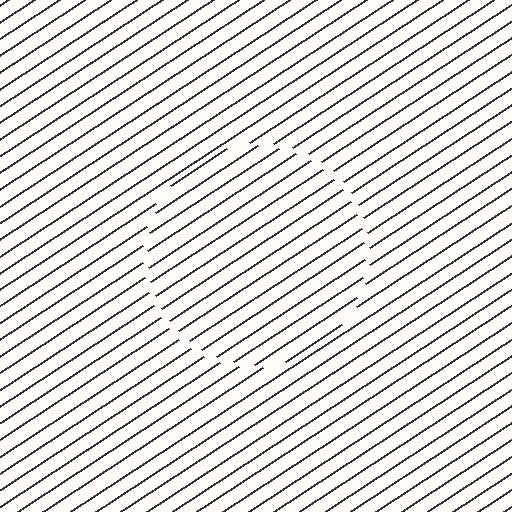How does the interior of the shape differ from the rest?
The interior of the shape contains the same grating, shifted by half a period — the contour is defined by the phase discontinuity where line-ends from the inner and outer gratings abut.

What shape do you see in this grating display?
An illusory circle. The interior of the shape contains the same grating, shifted by half a period — the contour is defined by the phase discontinuity where line-ends from the inner and outer gratings abut.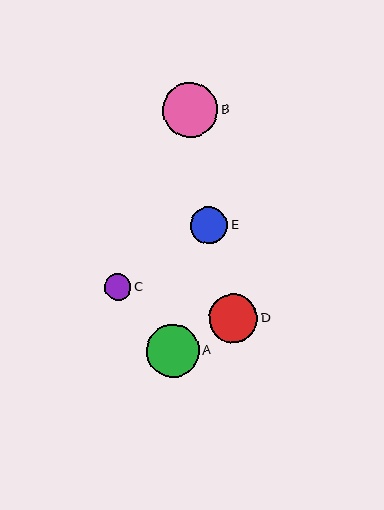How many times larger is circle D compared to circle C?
Circle D is approximately 1.8 times the size of circle C.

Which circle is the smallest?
Circle C is the smallest with a size of approximately 26 pixels.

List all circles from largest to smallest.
From largest to smallest: B, A, D, E, C.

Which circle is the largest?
Circle B is the largest with a size of approximately 55 pixels.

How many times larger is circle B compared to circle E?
Circle B is approximately 1.5 times the size of circle E.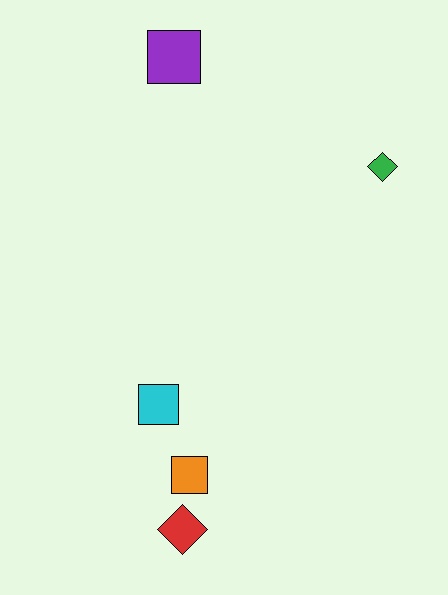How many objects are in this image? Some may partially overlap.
There are 5 objects.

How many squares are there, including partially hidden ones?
There are 3 squares.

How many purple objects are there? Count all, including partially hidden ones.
There is 1 purple object.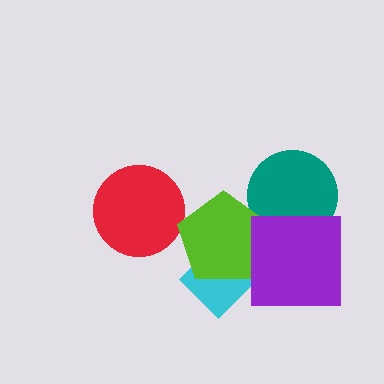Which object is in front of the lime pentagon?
The purple square is in front of the lime pentagon.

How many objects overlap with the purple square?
2 objects overlap with the purple square.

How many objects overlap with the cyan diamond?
1 object overlaps with the cyan diamond.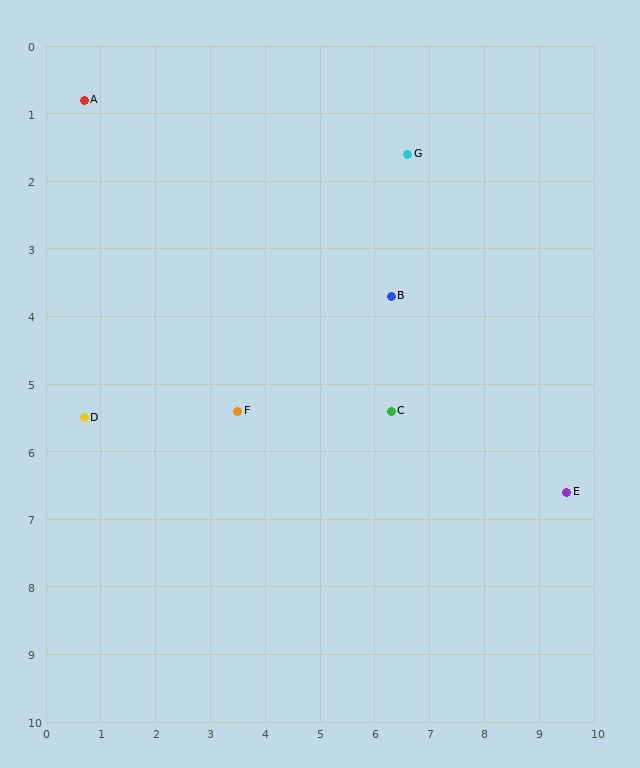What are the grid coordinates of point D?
Point D is at approximately (0.7, 5.5).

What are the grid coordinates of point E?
Point E is at approximately (9.5, 6.6).